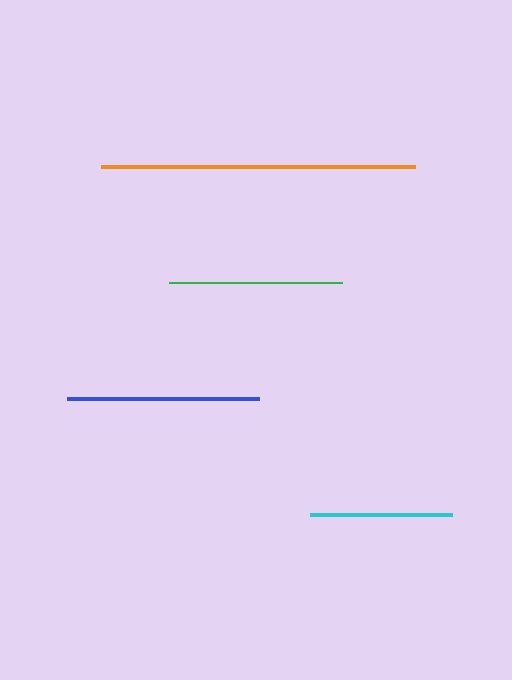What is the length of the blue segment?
The blue segment is approximately 192 pixels long.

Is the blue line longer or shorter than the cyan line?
The blue line is longer than the cyan line.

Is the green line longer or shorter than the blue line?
The blue line is longer than the green line.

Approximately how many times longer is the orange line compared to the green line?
The orange line is approximately 1.8 times the length of the green line.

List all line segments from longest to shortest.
From longest to shortest: orange, blue, green, cyan.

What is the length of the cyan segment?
The cyan segment is approximately 142 pixels long.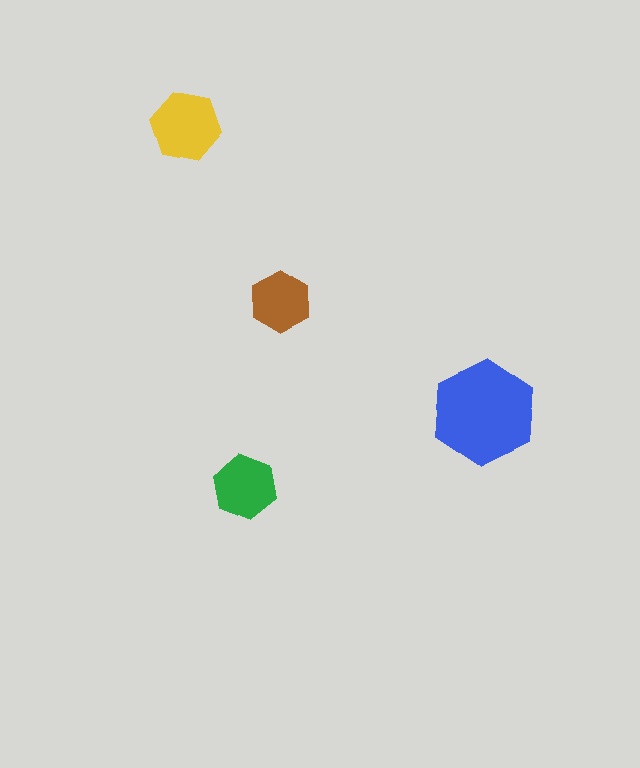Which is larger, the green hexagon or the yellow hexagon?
The yellow one.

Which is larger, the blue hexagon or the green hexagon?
The blue one.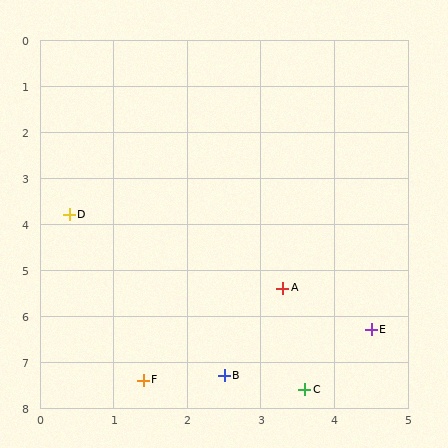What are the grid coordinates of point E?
Point E is at approximately (4.5, 6.3).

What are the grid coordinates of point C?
Point C is at approximately (3.6, 7.6).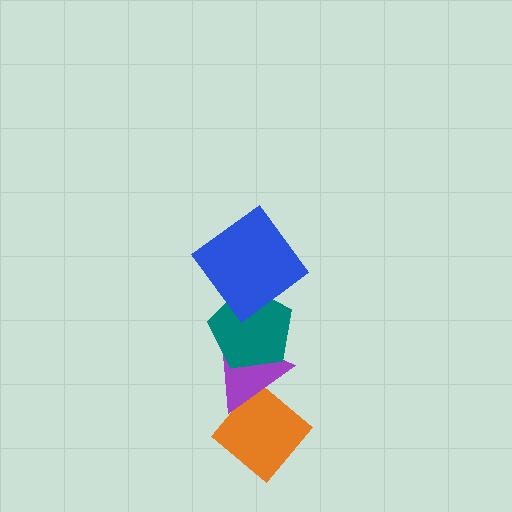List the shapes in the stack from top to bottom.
From top to bottom: the blue diamond, the teal pentagon, the purple triangle, the orange diamond.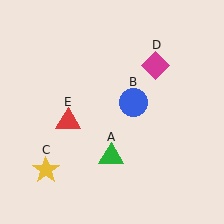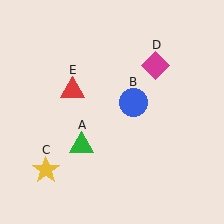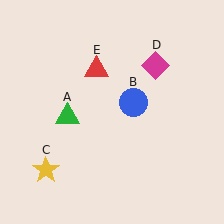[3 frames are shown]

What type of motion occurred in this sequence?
The green triangle (object A), red triangle (object E) rotated clockwise around the center of the scene.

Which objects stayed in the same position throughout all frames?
Blue circle (object B) and yellow star (object C) and magenta diamond (object D) remained stationary.